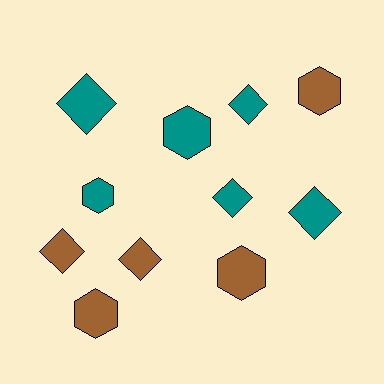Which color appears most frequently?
Teal, with 6 objects.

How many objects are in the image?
There are 11 objects.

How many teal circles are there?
There are no teal circles.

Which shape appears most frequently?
Diamond, with 6 objects.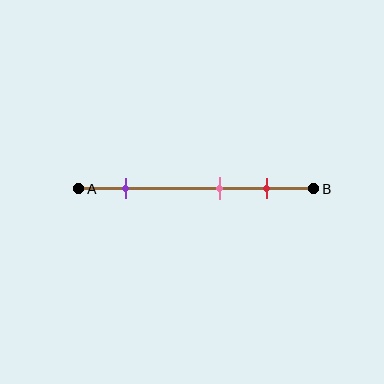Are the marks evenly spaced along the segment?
No, the marks are not evenly spaced.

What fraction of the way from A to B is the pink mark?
The pink mark is approximately 60% (0.6) of the way from A to B.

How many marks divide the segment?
There are 3 marks dividing the segment.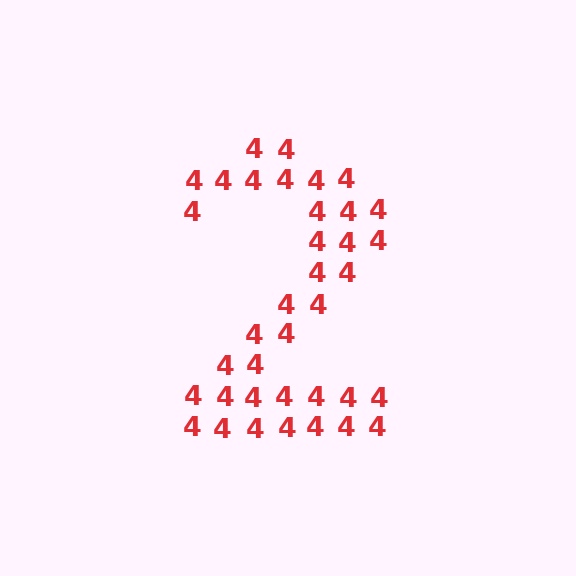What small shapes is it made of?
It is made of small digit 4's.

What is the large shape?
The large shape is the digit 2.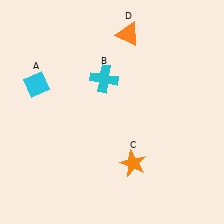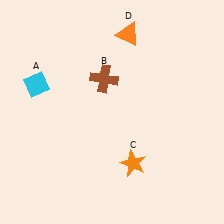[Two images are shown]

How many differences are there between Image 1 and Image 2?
There is 1 difference between the two images.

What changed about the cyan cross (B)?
In Image 1, B is cyan. In Image 2, it changed to brown.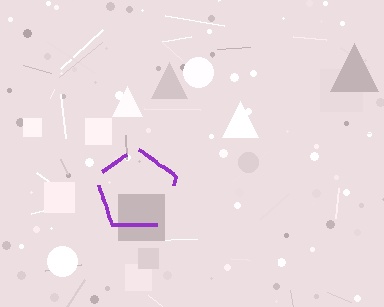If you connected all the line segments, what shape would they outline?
They would outline a pentagon.